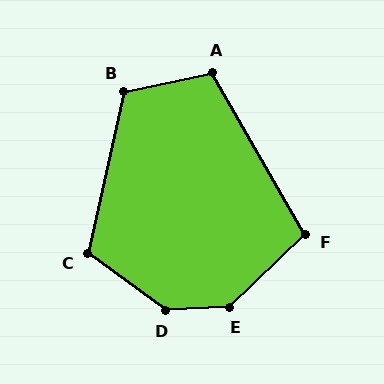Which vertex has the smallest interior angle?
F, at approximately 104 degrees.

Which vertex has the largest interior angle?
D, at approximately 141 degrees.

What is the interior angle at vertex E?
Approximately 139 degrees (obtuse).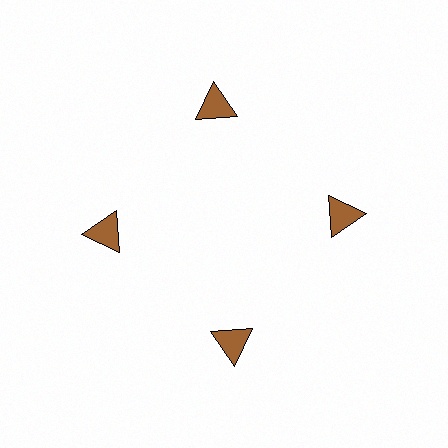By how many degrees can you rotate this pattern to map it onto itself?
The pattern maps onto itself every 90 degrees of rotation.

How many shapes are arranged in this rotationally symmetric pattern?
There are 4 shapes, arranged in 4 groups of 1.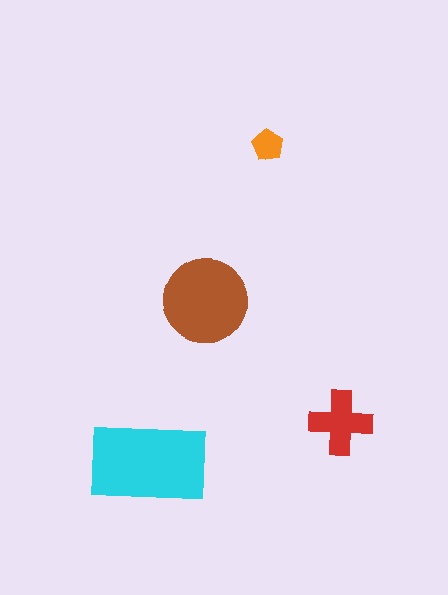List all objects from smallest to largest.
The orange pentagon, the red cross, the brown circle, the cyan rectangle.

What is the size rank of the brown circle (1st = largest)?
2nd.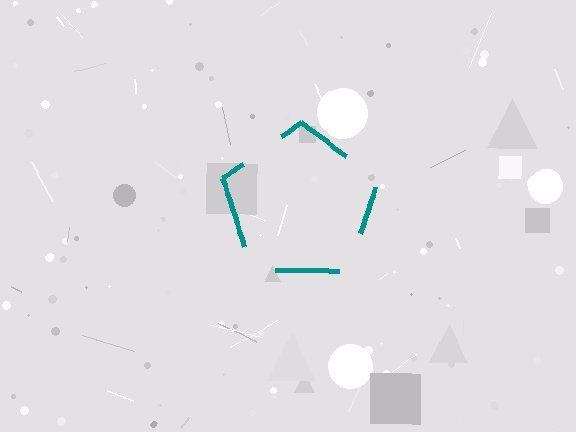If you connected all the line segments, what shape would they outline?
They would outline a pentagon.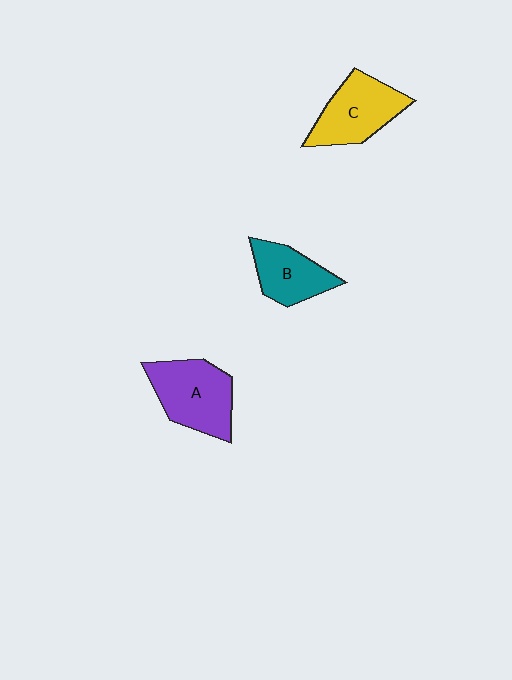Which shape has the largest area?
Shape A (purple).